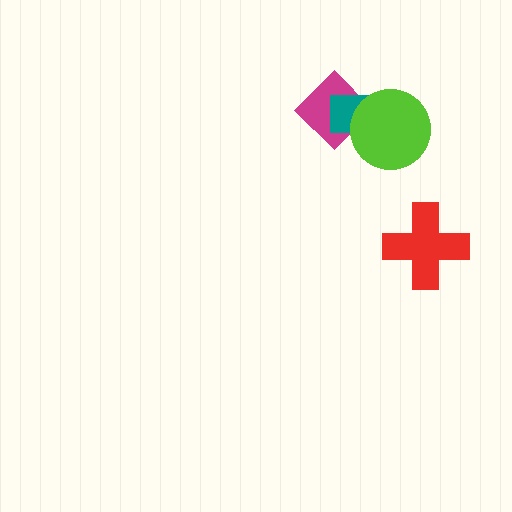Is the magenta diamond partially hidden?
Yes, it is partially covered by another shape.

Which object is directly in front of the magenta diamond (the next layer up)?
The teal rectangle is directly in front of the magenta diamond.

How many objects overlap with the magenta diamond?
2 objects overlap with the magenta diamond.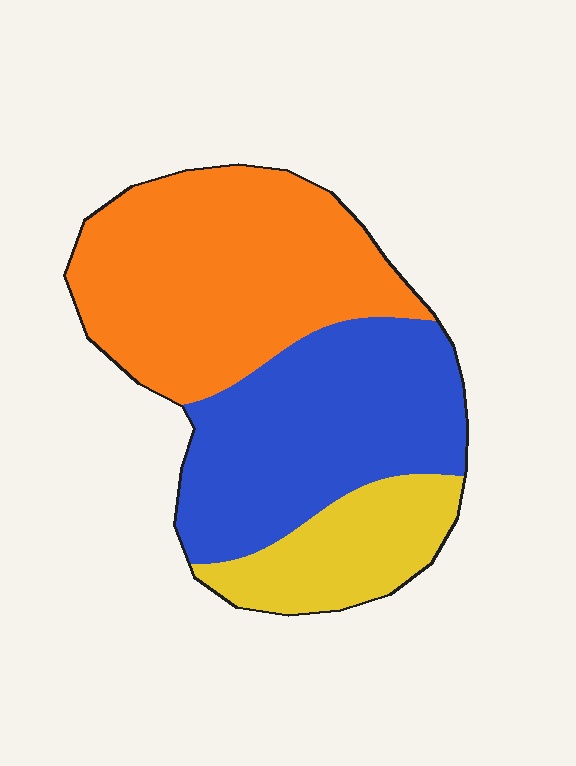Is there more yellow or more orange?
Orange.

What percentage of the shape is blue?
Blue takes up about three eighths (3/8) of the shape.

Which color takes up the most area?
Orange, at roughly 45%.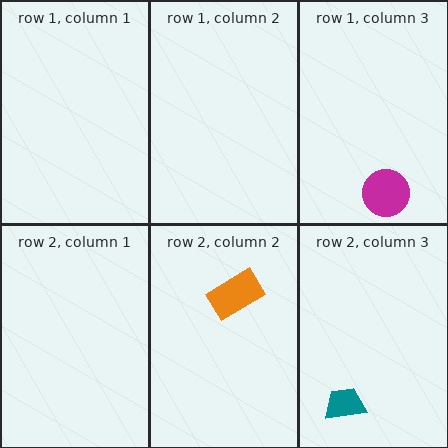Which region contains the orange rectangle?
The row 2, column 2 region.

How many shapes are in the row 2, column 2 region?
1.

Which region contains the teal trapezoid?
The row 2, column 3 region.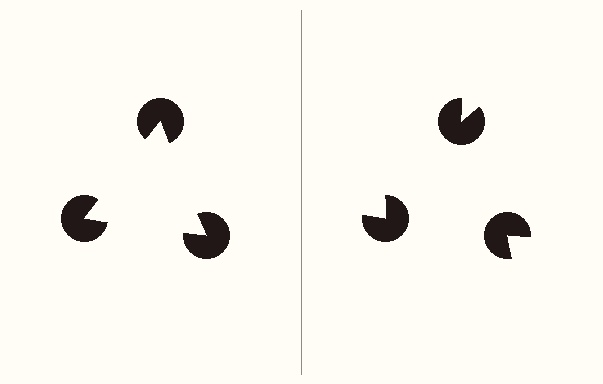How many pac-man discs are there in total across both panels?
6 — 3 on each side.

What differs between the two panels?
The pac-man discs are positioned identically on both sides; only the wedge orientations differ. On the left they align to a triangle; on the right they are misaligned.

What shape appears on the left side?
An illusory triangle.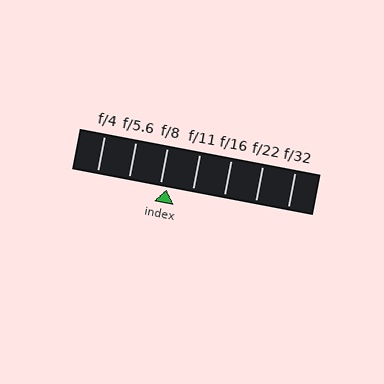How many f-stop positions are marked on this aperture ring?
There are 7 f-stop positions marked.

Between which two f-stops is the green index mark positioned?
The index mark is between f/8 and f/11.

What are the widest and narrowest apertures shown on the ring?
The widest aperture shown is f/4 and the narrowest is f/32.